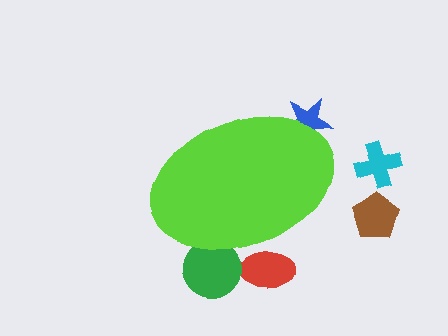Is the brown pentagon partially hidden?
No, the brown pentagon is fully visible.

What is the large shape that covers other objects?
A lime ellipse.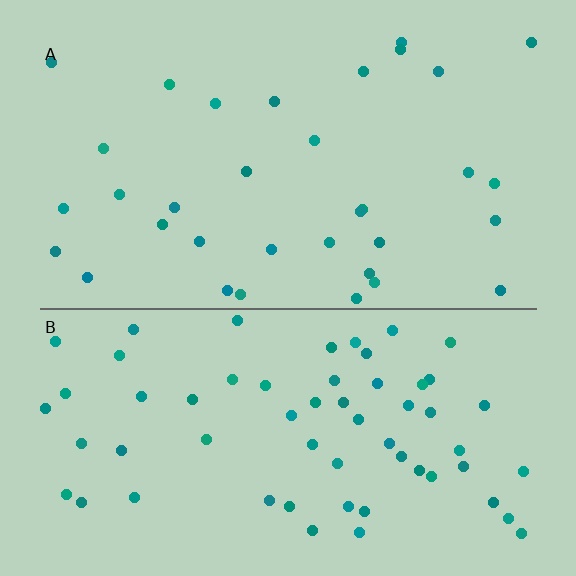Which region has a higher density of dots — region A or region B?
B (the bottom).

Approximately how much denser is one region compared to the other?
Approximately 1.8× — region B over region A.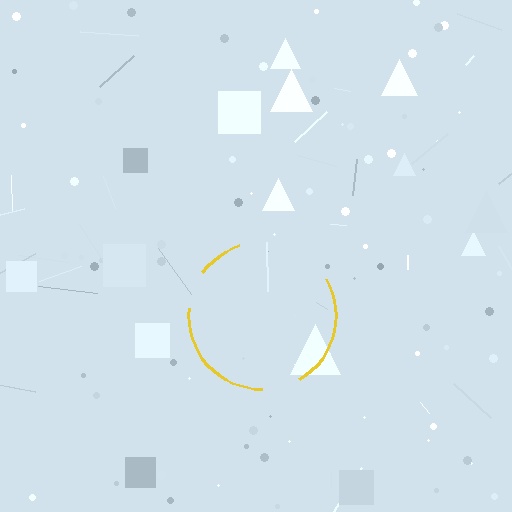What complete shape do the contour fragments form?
The contour fragments form a circle.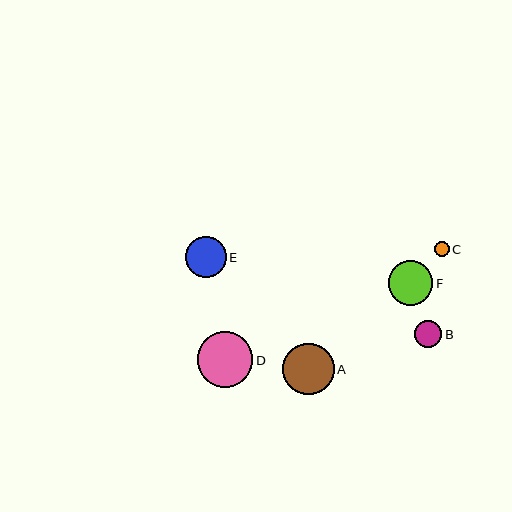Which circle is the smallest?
Circle C is the smallest with a size of approximately 15 pixels.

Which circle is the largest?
Circle D is the largest with a size of approximately 56 pixels.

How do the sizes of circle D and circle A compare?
Circle D and circle A are approximately the same size.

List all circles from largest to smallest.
From largest to smallest: D, A, F, E, B, C.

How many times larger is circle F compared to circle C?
Circle F is approximately 2.9 times the size of circle C.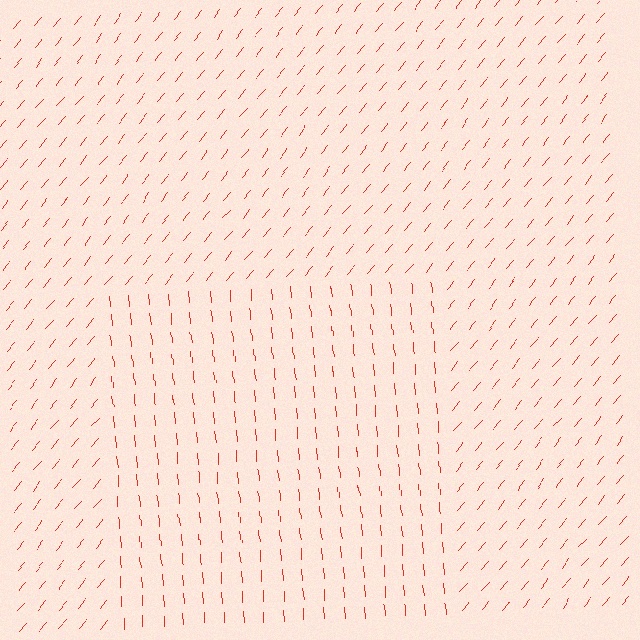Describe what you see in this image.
The image is filled with small red line segments. A rectangle region in the image has lines oriented differently from the surrounding lines, creating a visible texture boundary.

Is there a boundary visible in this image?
Yes, there is a texture boundary formed by a change in line orientation.